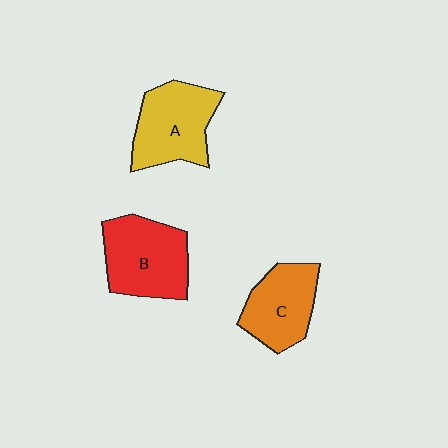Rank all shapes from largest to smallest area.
From largest to smallest: B (red), A (yellow), C (orange).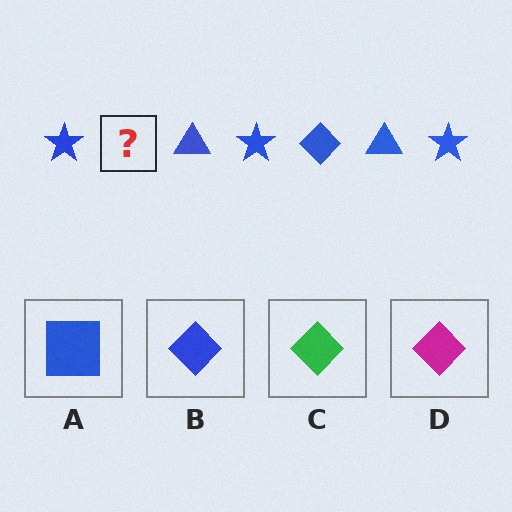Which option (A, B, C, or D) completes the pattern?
B.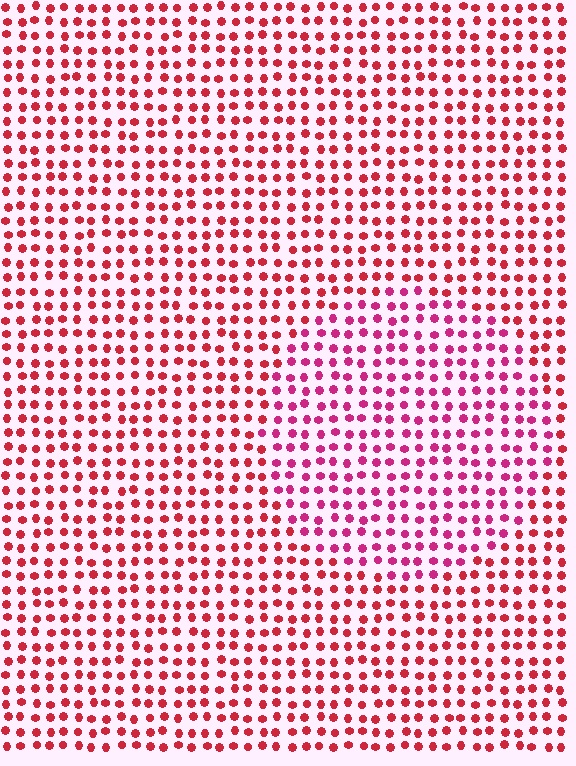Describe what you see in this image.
The image is filled with small red elements in a uniform arrangement. A circle-shaped region is visible where the elements are tinted to a slightly different hue, forming a subtle color boundary.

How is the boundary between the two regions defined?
The boundary is defined purely by a slight shift in hue (about 26 degrees). Spacing, size, and orientation are identical on both sides.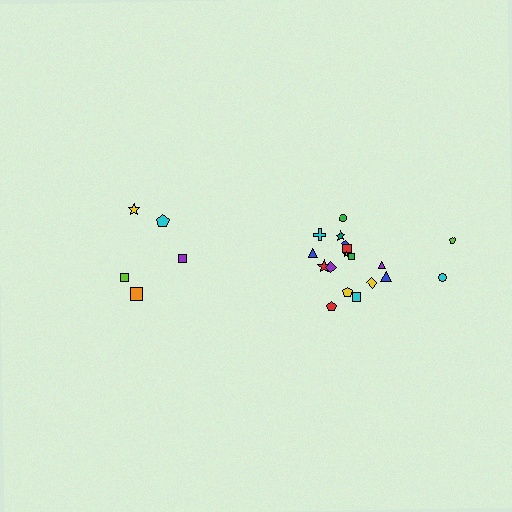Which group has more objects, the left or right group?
The right group.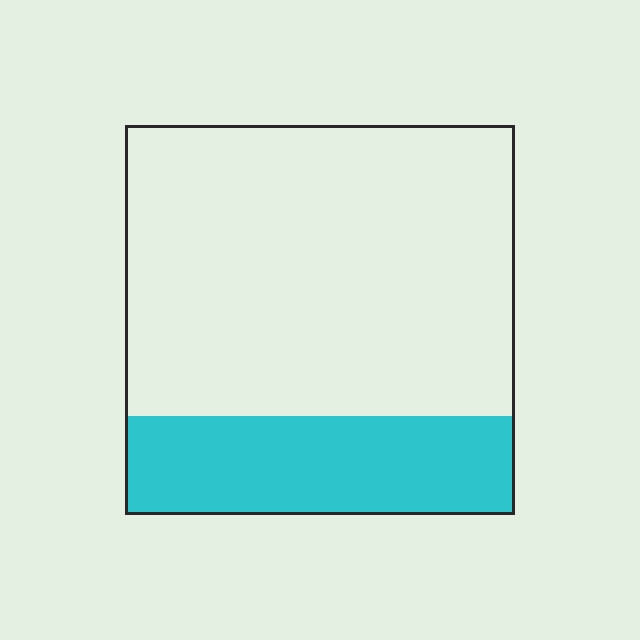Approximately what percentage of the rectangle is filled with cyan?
Approximately 25%.